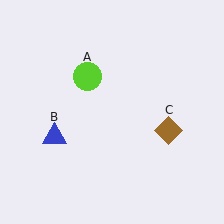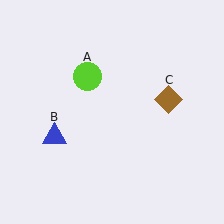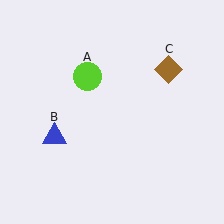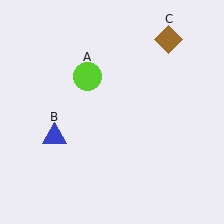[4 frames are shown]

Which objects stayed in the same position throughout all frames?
Lime circle (object A) and blue triangle (object B) remained stationary.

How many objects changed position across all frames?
1 object changed position: brown diamond (object C).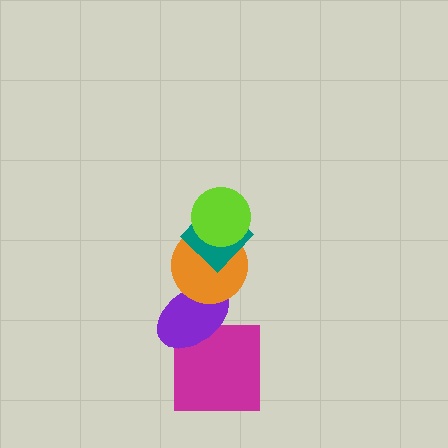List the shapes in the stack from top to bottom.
From top to bottom: the lime circle, the teal diamond, the orange circle, the purple ellipse, the magenta square.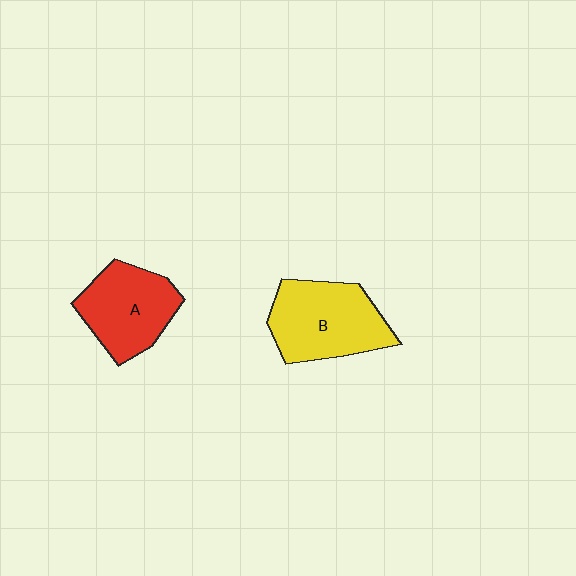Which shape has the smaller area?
Shape A (red).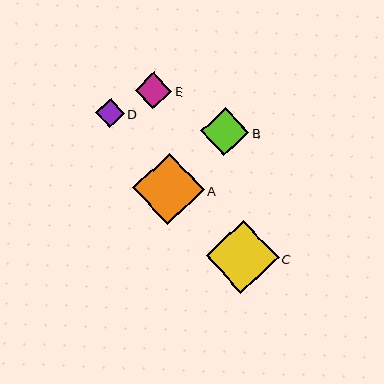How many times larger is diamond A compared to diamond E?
Diamond A is approximately 2.0 times the size of diamond E.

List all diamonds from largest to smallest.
From largest to smallest: C, A, B, E, D.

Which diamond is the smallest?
Diamond D is the smallest with a size of approximately 29 pixels.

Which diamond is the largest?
Diamond C is the largest with a size of approximately 73 pixels.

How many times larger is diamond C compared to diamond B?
Diamond C is approximately 1.5 times the size of diamond B.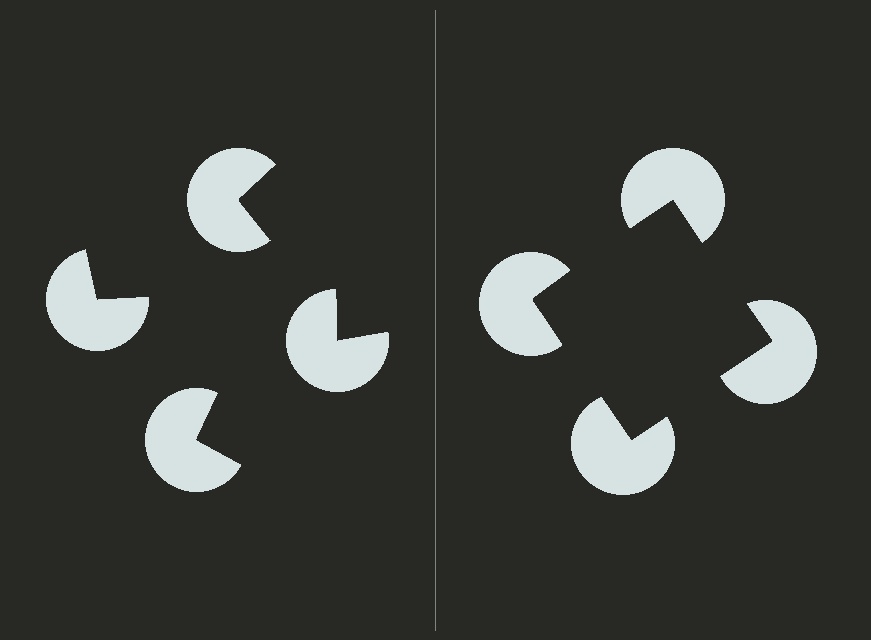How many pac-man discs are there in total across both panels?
8 — 4 on each side.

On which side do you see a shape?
An illusory square appears on the right side. On the left side the wedge cuts are rotated, so no coherent shape forms.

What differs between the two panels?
The pac-man discs are positioned identically on both sides; only the wedge orientations differ. On the right they align to a square; on the left they are misaligned.